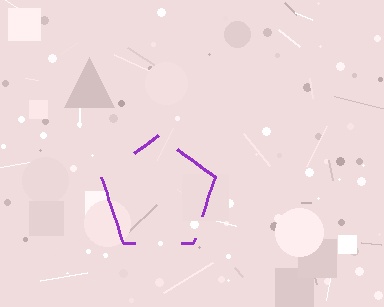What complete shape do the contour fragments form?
The contour fragments form a pentagon.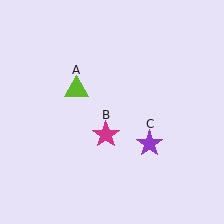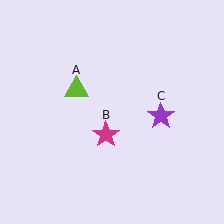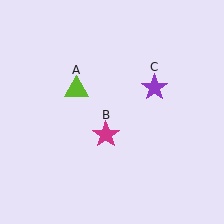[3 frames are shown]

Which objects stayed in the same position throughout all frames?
Lime triangle (object A) and magenta star (object B) remained stationary.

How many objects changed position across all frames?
1 object changed position: purple star (object C).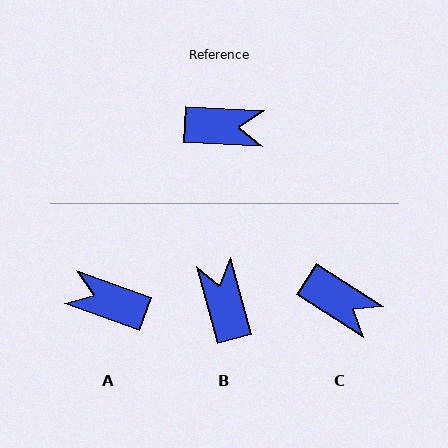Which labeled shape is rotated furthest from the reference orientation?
A, about 163 degrees away.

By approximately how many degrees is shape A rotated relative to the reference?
Approximately 163 degrees counter-clockwise.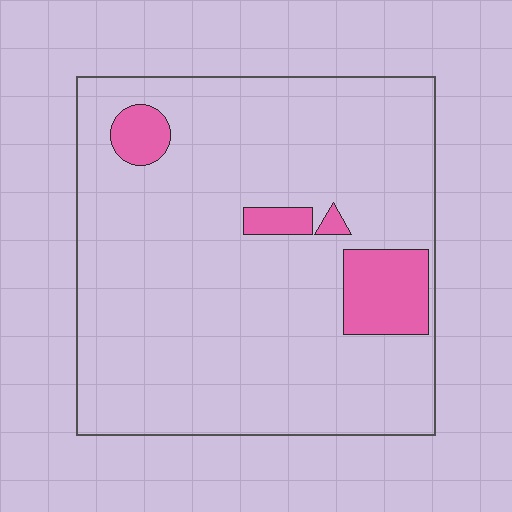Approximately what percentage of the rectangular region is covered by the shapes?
Approximately 10%.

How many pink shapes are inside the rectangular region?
4.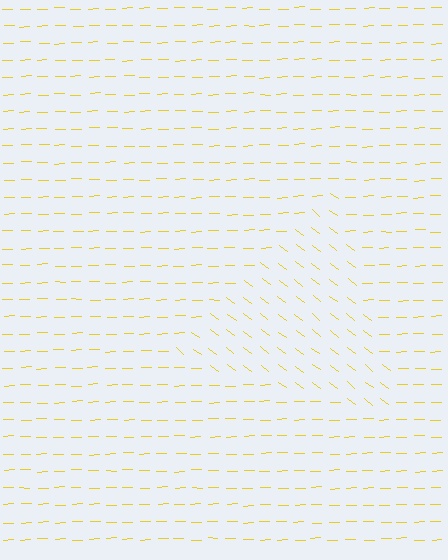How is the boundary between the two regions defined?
The boundary is defined purely by a change in line orientation (approximately 39 degrees difference). All lines are the same color and thickness.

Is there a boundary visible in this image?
Yes, there is a texture boundary formed by a change in line orientation.